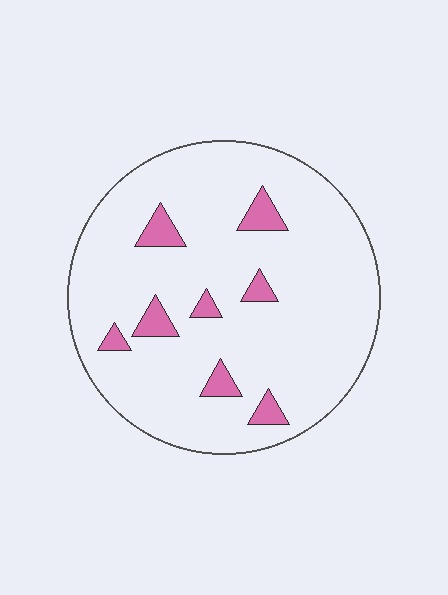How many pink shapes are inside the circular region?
8.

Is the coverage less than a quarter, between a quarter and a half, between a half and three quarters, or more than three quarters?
Less than a quarter.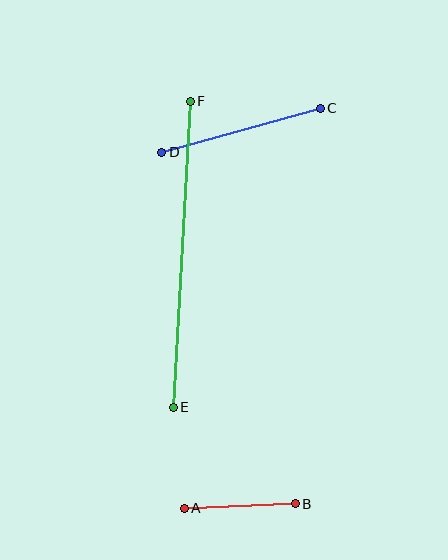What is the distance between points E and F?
The distance is approximately 306 pixels.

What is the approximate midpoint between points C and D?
The midpoint is at approximately (241, 130) pixels.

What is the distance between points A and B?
The distance is approximately 111 pixels.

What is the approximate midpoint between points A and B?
The midpoint is at approximately (240, 506) pixels.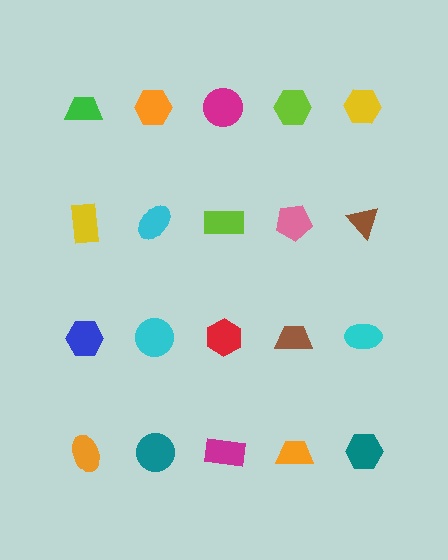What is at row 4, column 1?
An orange ellipse.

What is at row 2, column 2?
A cyan ellipse.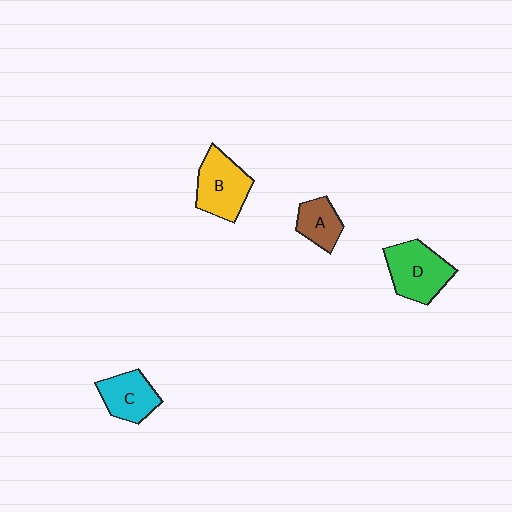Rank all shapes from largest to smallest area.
From largest to smallest: D (green), B (yellow), C (cyan), A (brown).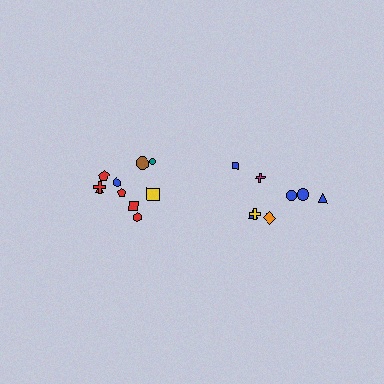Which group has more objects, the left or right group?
The left group.